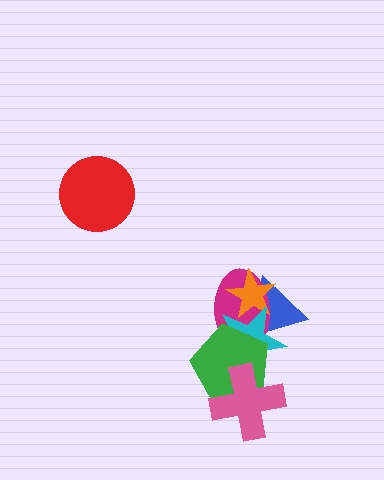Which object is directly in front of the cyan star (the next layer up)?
The green pentagon is directly in front of the cyan star.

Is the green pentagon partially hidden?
Yes, it is partially covered by another shape.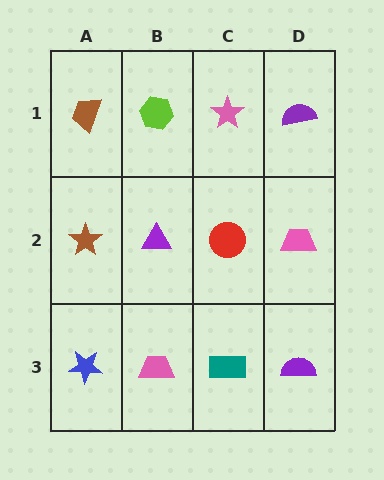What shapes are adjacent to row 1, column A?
A brown star (row 2, column A), a lime hexagon (row 1, column B).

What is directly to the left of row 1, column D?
A pink star.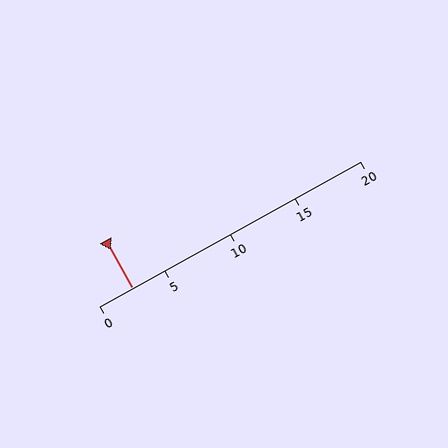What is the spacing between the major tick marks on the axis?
The major ticks are spaced 5 apart.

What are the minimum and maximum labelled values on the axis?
The axis runs from 0 to 20.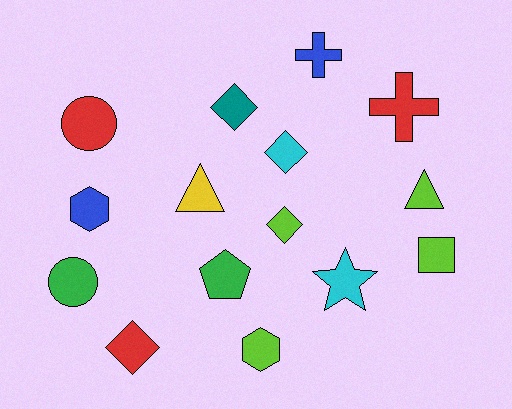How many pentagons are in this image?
There is 1 pentagon.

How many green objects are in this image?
There are 2 green objects.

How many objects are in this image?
There are 15 objects.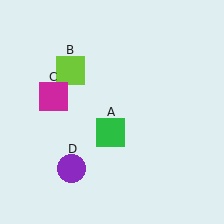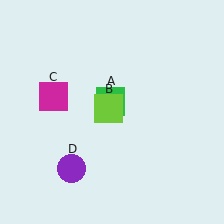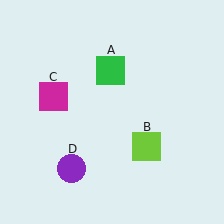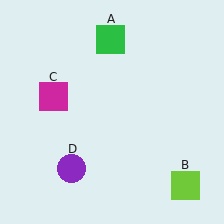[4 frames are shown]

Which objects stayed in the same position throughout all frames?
Magenta square (object C) and purple circle (object D) remained stationary.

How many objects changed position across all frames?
2 objects changed position: green square (object A), lime square (object B).